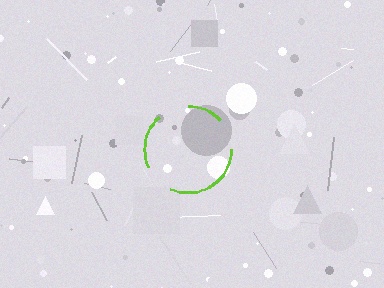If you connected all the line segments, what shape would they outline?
They would outline a circle.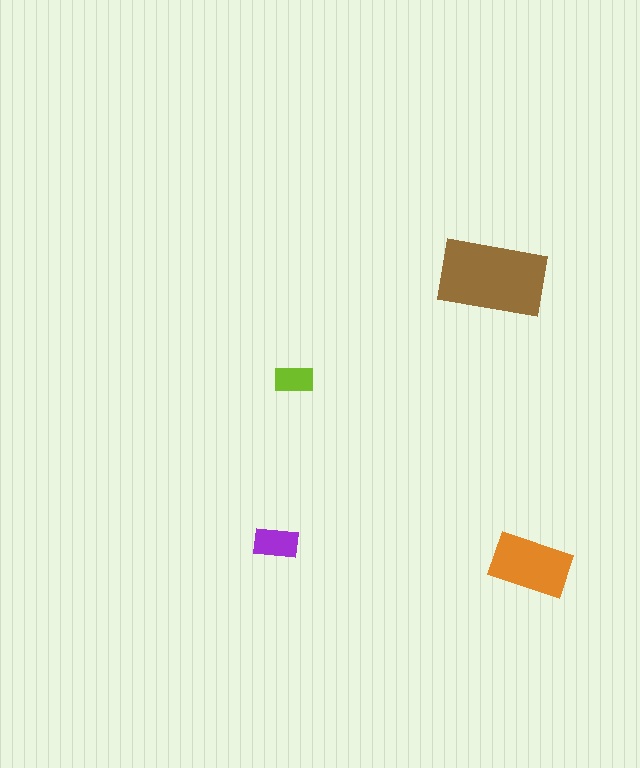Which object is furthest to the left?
The purple rectangle is leftmost.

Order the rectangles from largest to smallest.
the brown one, the orange one, the purple one, the lime one.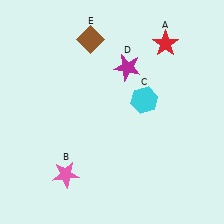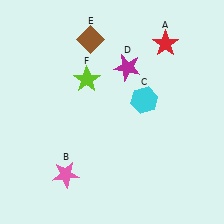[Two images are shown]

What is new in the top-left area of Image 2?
A lime star (F) was added in the top-left area of Image 2.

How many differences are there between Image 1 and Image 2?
There is 1 difference between the two images.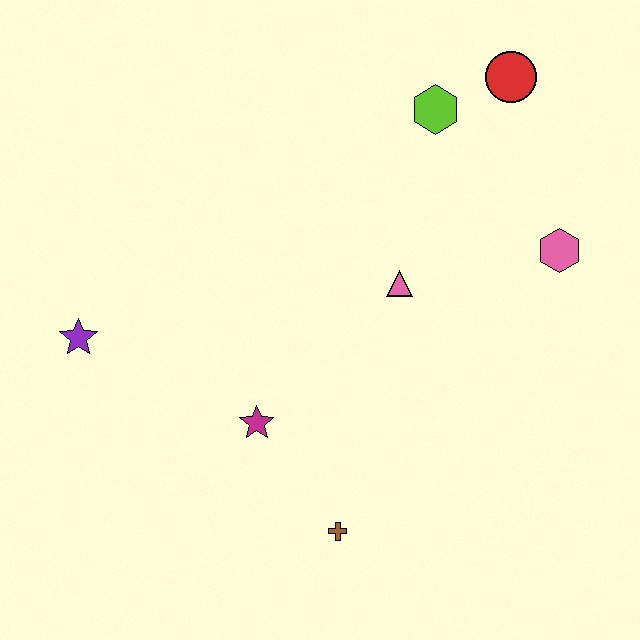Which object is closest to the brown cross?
The magenta star is closest to the brown cross.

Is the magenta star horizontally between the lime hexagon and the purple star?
Yes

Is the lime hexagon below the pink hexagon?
No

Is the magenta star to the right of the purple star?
Yes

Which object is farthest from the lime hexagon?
The brown cross is farthest from the lime hexagon.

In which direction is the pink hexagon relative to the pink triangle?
The pink hexagon is to the right of the pink triangle.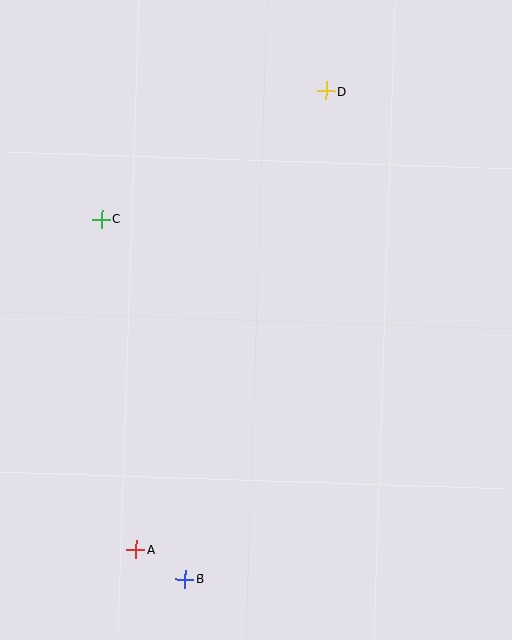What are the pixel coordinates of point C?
Point C is at (101, 219).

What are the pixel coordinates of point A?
Point A is at (136, 550).